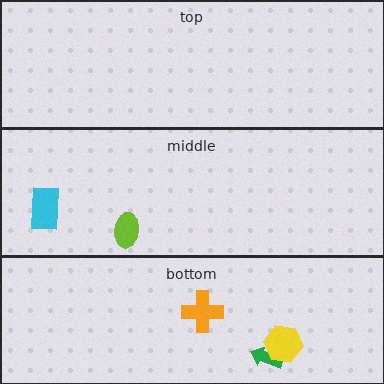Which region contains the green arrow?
The bottom region.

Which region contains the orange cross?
The bottom region.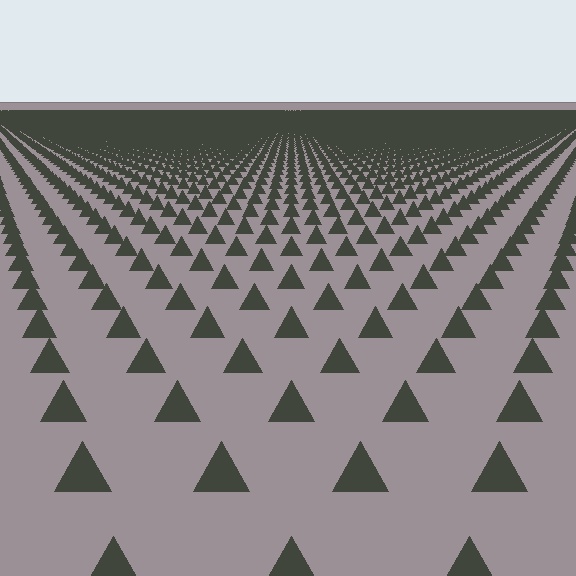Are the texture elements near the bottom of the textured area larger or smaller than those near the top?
Larger. Near the bottom, elements are closer to the viewer and appear at a bigger on-screen size.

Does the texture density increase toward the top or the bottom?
Density increases toward the top.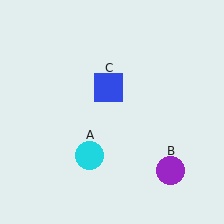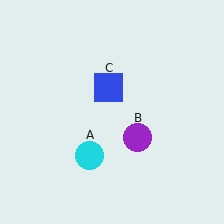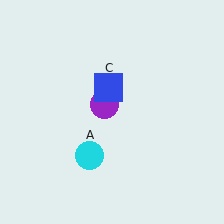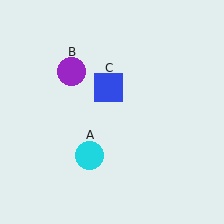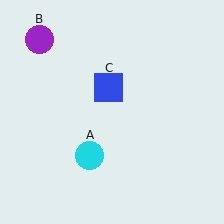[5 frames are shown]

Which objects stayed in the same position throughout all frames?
Cyan circle (object A) and blue square (object C) remained stationary.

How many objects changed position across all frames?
1 object changed position: purple circle (object B).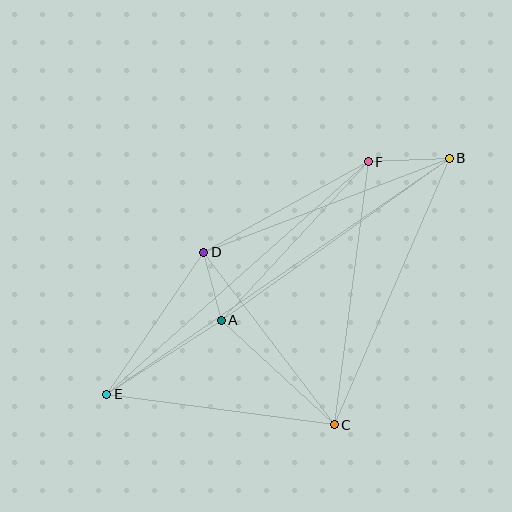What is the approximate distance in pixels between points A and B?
The distance between A and B is approximately 280 pixels.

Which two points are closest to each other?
Points A and D are closest to each other.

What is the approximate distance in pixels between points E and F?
The distance between E and F is approximately 350 pixels.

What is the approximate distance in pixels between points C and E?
The distance between C and E is approximately 229 pixels.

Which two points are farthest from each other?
Points B and E are farthest from each other.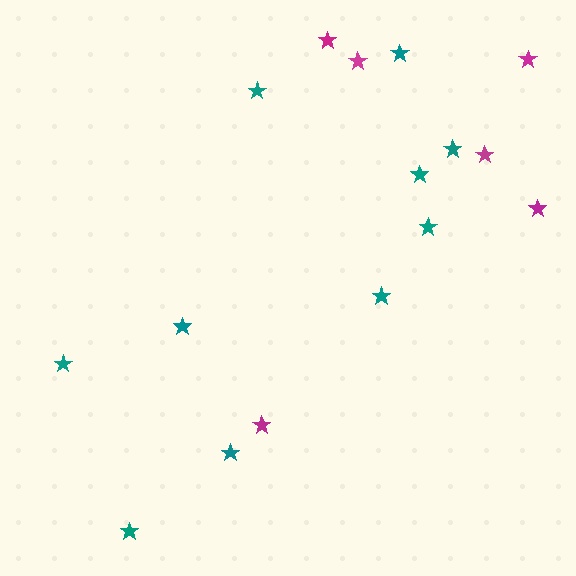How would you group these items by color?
There are 2 groups: one group of teal stars (10) and one group of magenta stars (6).